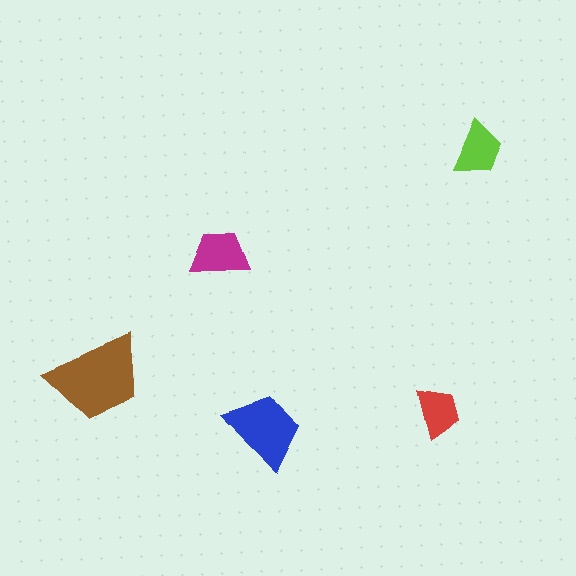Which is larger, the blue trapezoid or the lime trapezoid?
The blue one.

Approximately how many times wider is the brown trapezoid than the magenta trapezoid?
About 1.5 times wider.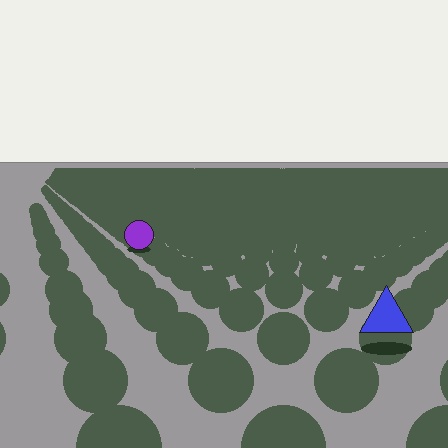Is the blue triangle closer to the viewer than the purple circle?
Yes. The blue triangle is closer — you can tell from the texture gradient: the ground texture is coarser near it.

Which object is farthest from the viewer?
The purple circle is farthest from the viewer. It appears smaller and the ground texture around it is denser.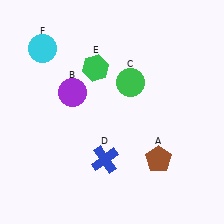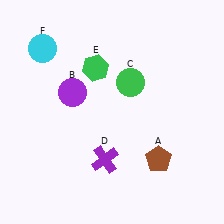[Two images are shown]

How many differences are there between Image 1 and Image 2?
There is 1 difference between the two images.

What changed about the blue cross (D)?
In Image 1, D is blue. In Image 2, it changed to purple.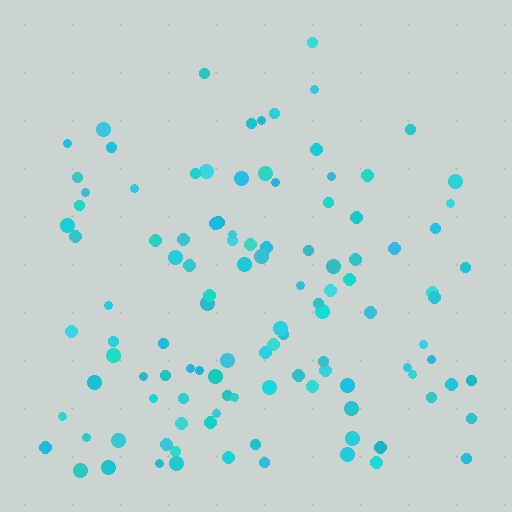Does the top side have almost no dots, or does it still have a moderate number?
Still a moderate number, just noticeably fewer than the bottom.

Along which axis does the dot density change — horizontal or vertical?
Vertical.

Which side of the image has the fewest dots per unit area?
The top.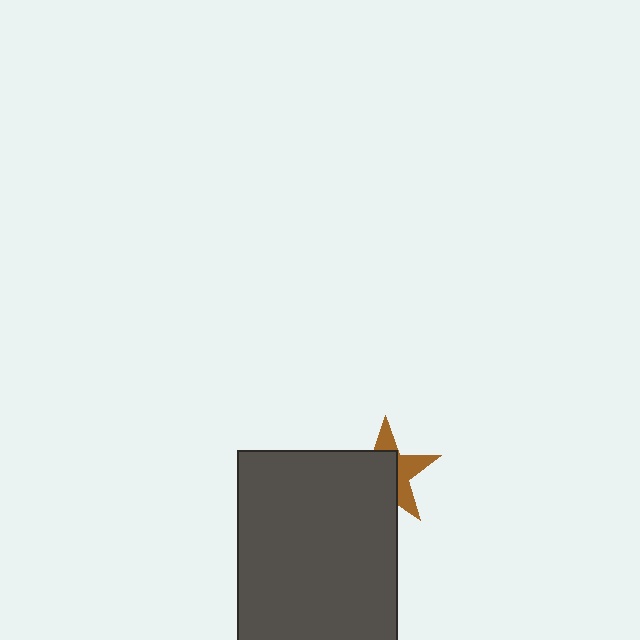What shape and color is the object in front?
The object in front is a dark gray rectangle.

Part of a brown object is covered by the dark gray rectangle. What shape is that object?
It is a star.